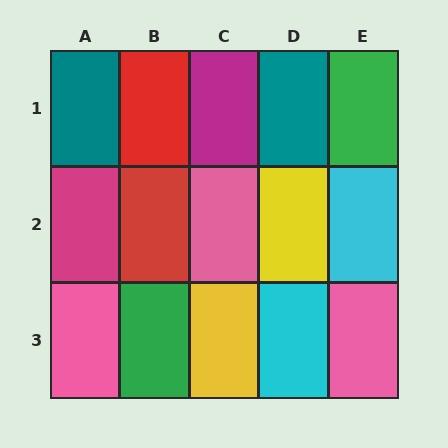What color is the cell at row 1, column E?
Green.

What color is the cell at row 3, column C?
Yellow.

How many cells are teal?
2 cells are teal.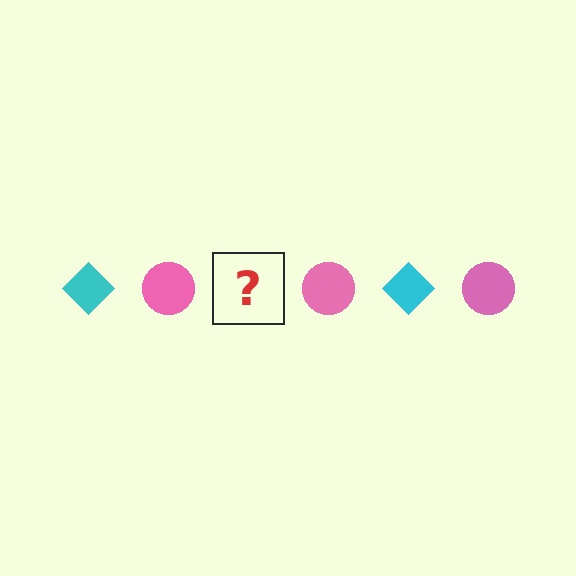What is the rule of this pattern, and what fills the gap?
The rule is that the pattern alternates between cyan diamond and pink circle. The gap should be filled with a cyan diamond.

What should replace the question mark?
The question mark should be replaced with a cyan diamond.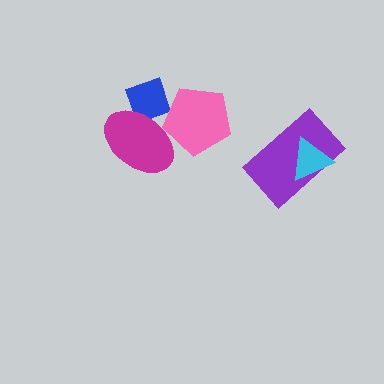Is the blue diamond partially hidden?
Yes, it is partially covered by another shape.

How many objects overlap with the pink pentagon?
2 objects overlap with the pink pentagon.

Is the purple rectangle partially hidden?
Yes, it is partially covered by another shape.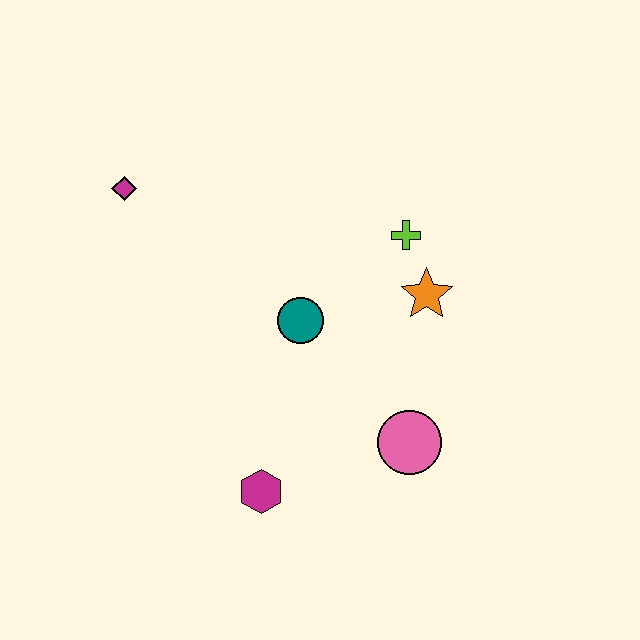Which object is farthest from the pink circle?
The magenta diamond is farthest from the pink circle.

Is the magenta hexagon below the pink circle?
Yes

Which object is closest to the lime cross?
The orange star is closest to the lime cross.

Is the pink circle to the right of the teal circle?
Yes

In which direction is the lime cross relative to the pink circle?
The lime cross is above the pink circle.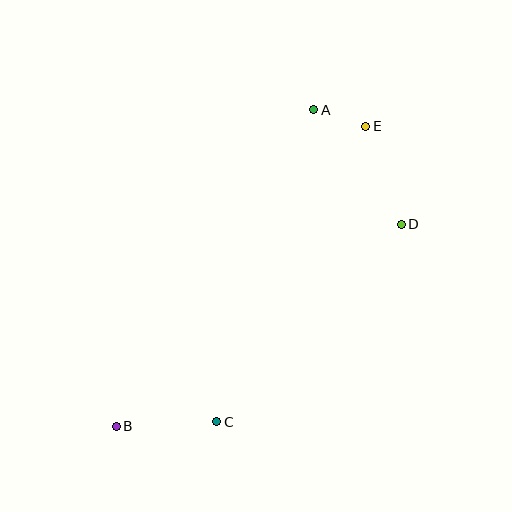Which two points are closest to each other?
Points A and E are closest to each other.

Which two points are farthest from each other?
Points B and E are farthest from each other.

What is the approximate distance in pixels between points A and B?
The distance between A and B is approximately 373 pixels.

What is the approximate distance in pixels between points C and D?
The distance between C and D is approximately 270 pixels.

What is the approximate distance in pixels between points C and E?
The distance between C and E is approximately 331 pixels.